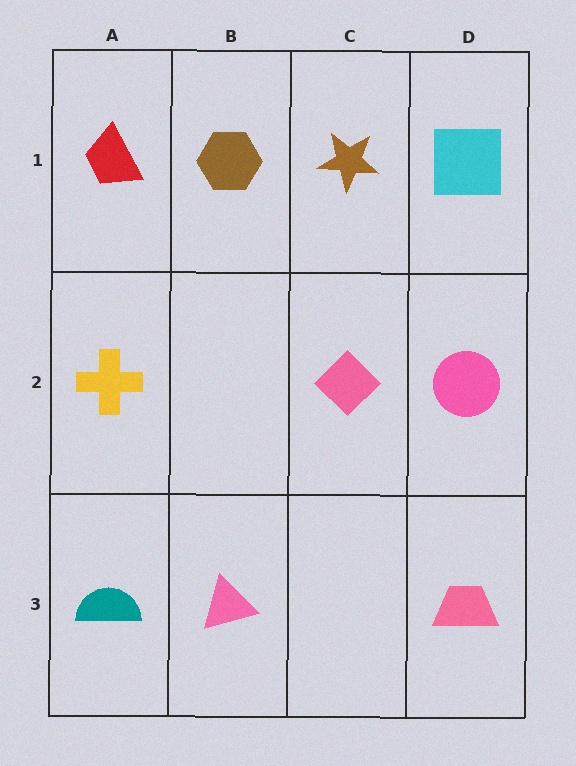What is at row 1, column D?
A cyan square.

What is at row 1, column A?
A red trapezoid.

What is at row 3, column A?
A teal semicircle.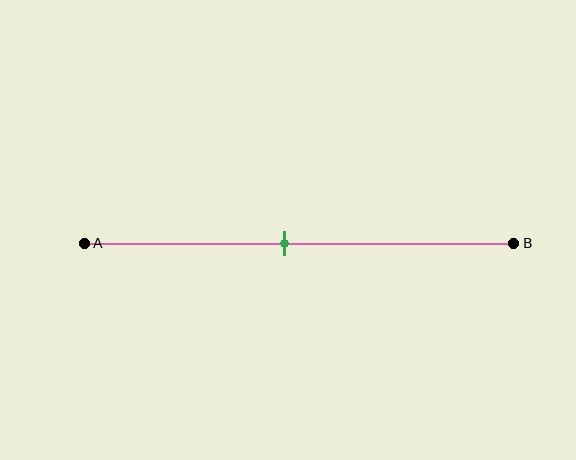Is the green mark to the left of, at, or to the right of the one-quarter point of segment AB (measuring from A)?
The green mark is to the right of the one-quarter point of segment AB.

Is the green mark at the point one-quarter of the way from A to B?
No, the mark is at about 45% from A, not at the 25% one-quarter point.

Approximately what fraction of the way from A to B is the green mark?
The green mark is approximately 45% of the way from A to B.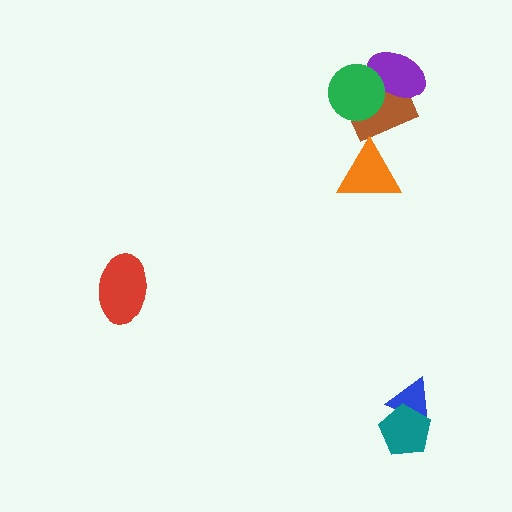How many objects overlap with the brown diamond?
2 objects overlap with the brown diamond.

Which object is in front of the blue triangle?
The teal pentagon is in front of the blue triangle.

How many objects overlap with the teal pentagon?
1 object overlaps with the teal pentagon.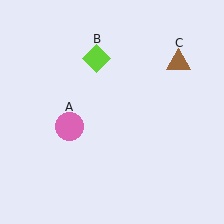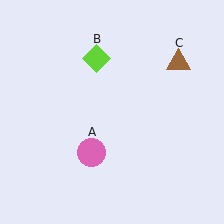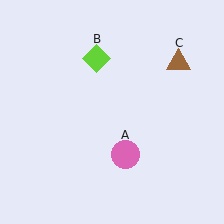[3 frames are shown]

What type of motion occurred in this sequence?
The pink circle (object A) rotated counterclockwise around the center of the scene.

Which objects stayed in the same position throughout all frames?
Lime diamond (object B) and brown triangle (object C) remained stationary.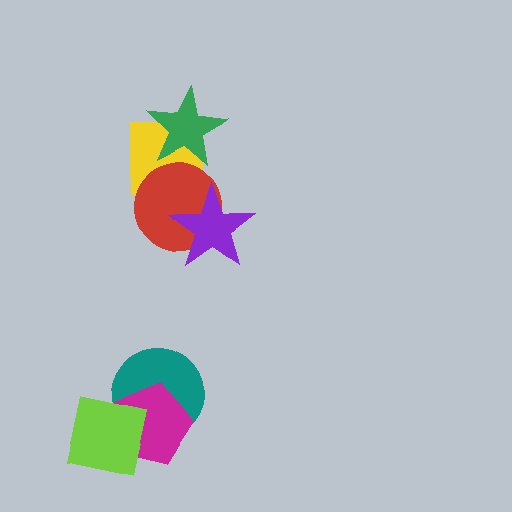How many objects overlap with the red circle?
2 objects overlap with the red circle.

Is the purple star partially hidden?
No, no other shape covers it.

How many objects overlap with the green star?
1 object overlaps with the green star.